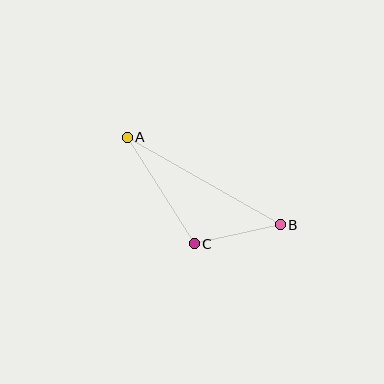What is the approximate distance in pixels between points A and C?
The distance between A and C is approximately 126 pixels.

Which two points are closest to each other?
Points B and C are closest to each other.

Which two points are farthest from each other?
Points A and B are farthest from each other.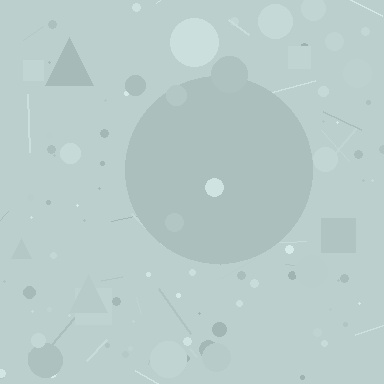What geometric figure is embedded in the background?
A circle is embedded in the background.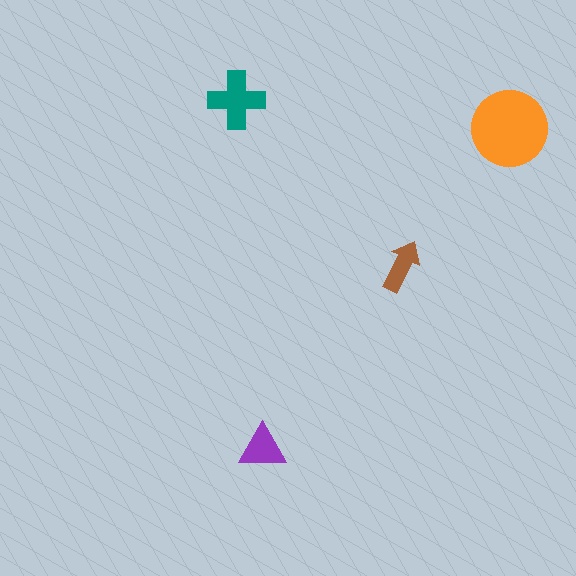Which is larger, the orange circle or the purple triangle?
The orange circle.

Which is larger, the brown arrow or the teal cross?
The teal cross.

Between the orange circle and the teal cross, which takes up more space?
The orange circle.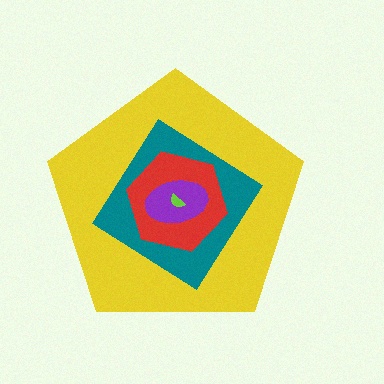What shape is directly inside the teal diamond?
The red hexagon.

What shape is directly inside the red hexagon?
The purple ellipse.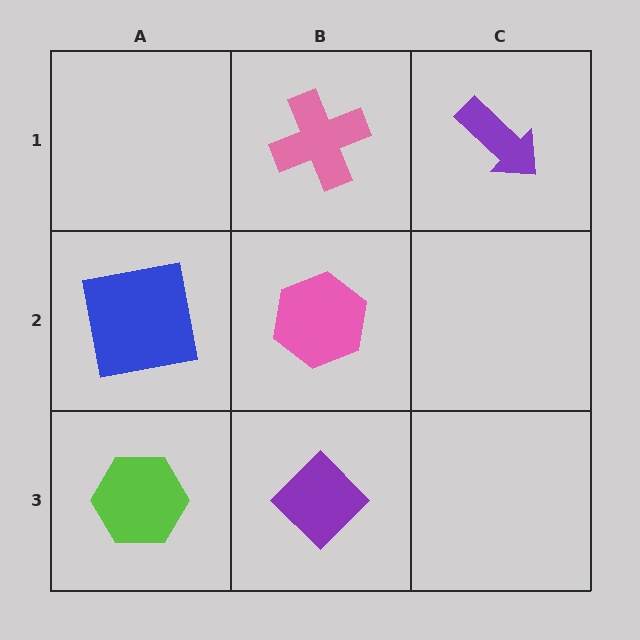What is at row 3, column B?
A purple diamond.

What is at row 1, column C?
A purple arrow.